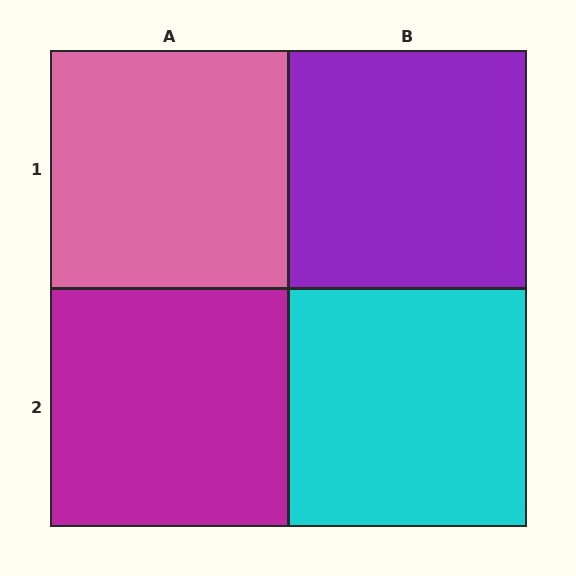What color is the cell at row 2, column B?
Cyan.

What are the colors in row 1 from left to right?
Pink, purple.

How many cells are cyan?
1 cell is cyan.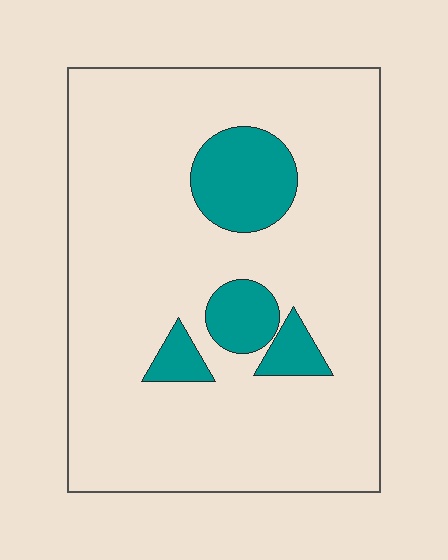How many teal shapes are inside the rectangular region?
4.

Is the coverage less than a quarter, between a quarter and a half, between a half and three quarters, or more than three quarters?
Less than a quarter.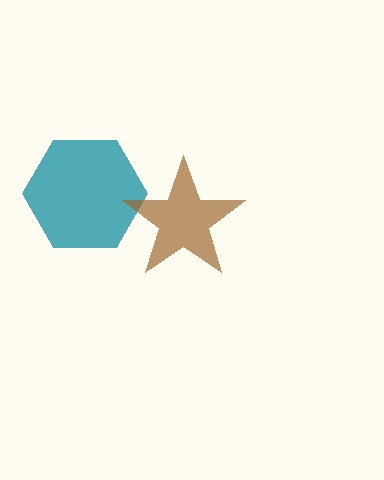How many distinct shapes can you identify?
There are 2 distinct shapes: a teal hexagon, a brown star.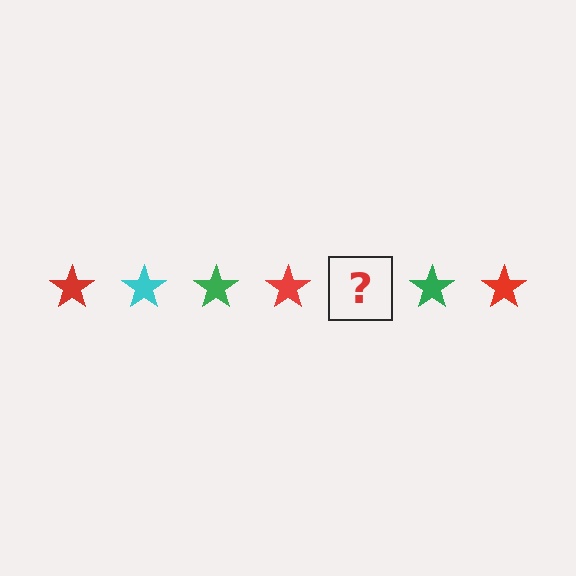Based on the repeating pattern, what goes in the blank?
The blank should be a cyan star.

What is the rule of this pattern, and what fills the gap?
The rule is that the pattern cycles through red, cyan, green stars. The gap should be filled with a cyan star.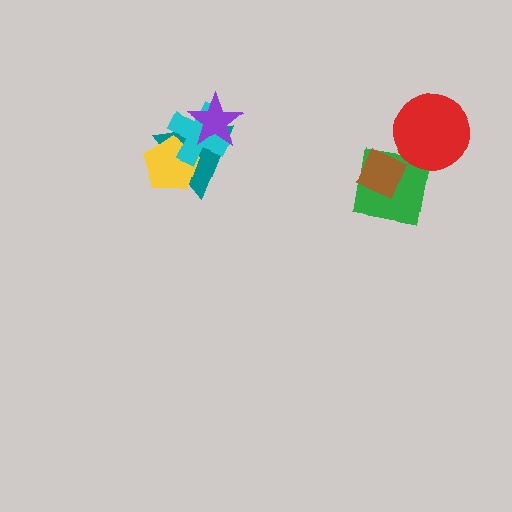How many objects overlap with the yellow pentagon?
2 objects overlap with the yellow pentagon.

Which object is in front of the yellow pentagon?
The cyan cross is in front of the yellow pentagon.